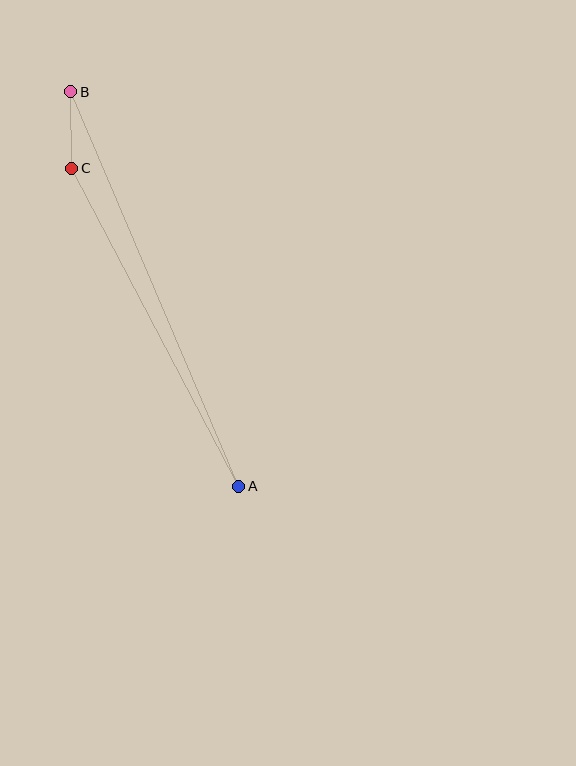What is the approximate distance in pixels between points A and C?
The distance between A and C is approximately 359 pixels.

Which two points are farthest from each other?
Points A and B are farthest from each other.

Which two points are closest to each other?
Points B and C are closest to each other.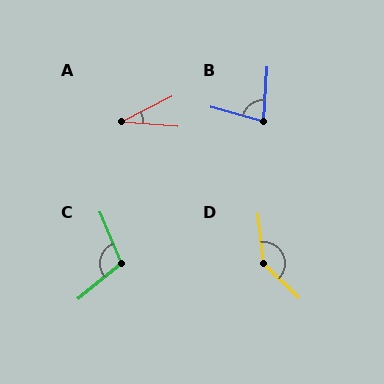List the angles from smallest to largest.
A (31°), B (78°), C (107°), D (140°).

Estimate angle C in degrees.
Approximately 107 degrees.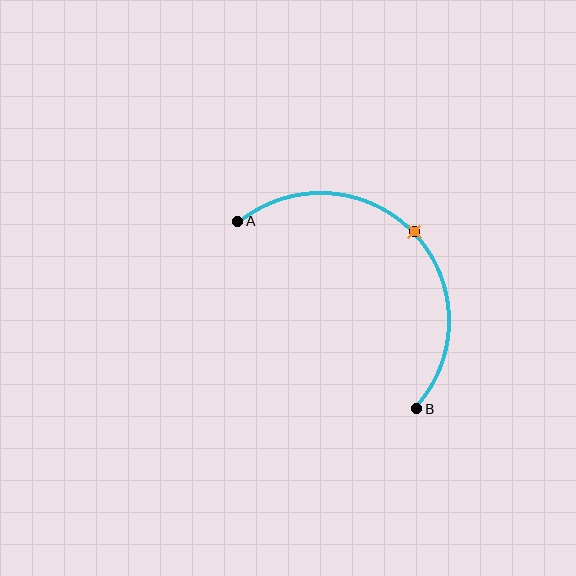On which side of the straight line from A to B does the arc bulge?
The arc bulges above and to the right of the straight line connecting A and B.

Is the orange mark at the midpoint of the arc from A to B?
Yes. The orange mark lies on the arc at equal arc-length from both A and B — it is the arc midpoint.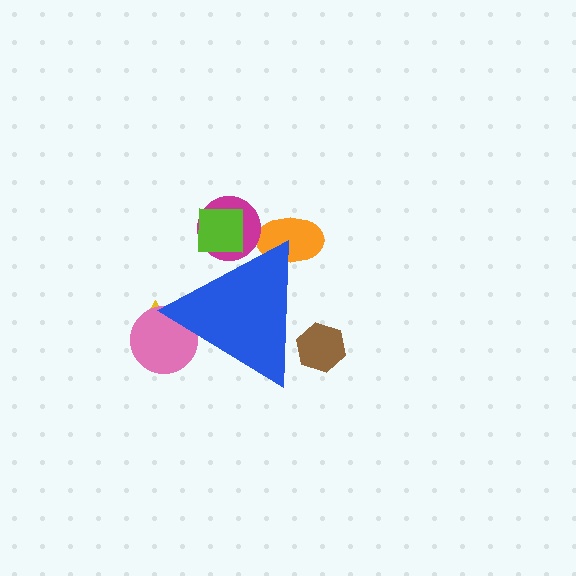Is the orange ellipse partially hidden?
Yes, the orange ellipse is partially hidden behind the blue triangle.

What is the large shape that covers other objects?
A blue triangle.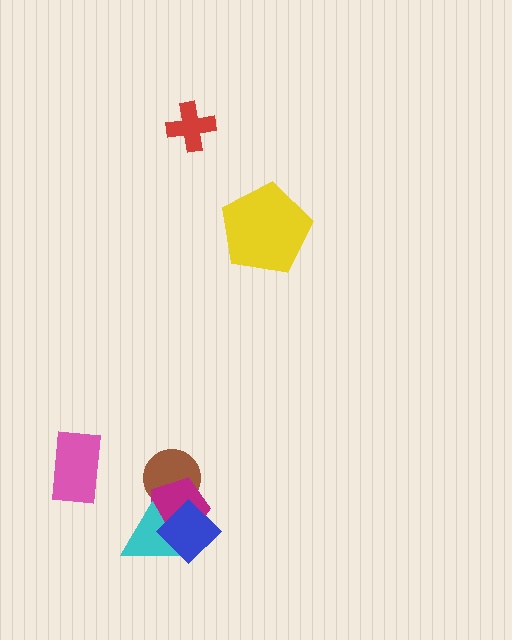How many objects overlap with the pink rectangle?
0 objects overlap with the pink rectangle.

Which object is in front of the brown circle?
The magenta pentagon is in front of the brown circle.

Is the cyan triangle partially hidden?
Yes, it is partially covered by another shape.